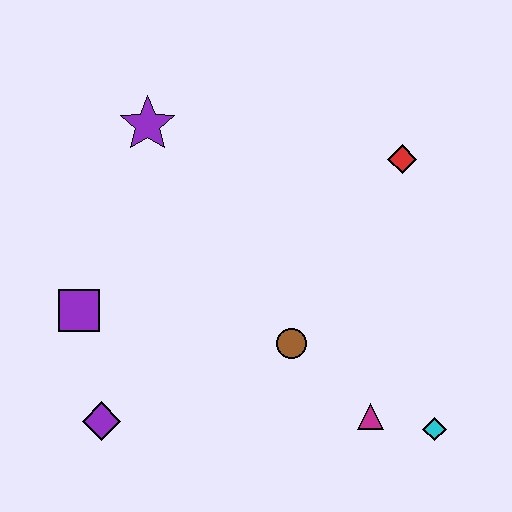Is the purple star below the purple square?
No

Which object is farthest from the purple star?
The cyan diamond is farthest from the purple star.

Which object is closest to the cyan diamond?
The magenta triangle is closest to the cyan diamond.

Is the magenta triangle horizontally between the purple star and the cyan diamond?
Yes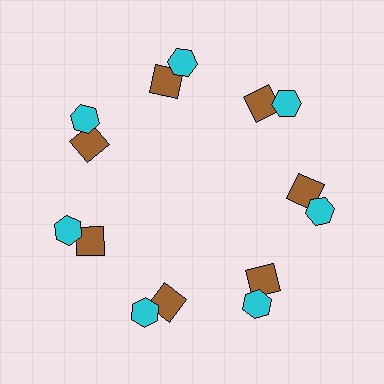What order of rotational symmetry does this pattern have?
This pattern has 7-fold rotational symmetry.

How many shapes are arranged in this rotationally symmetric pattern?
There are 14 shapes, arranged in 7 groups of 2.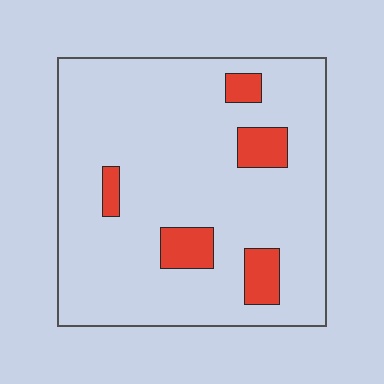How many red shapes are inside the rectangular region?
5.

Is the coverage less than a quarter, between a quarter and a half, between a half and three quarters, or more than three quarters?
Less than a quarter.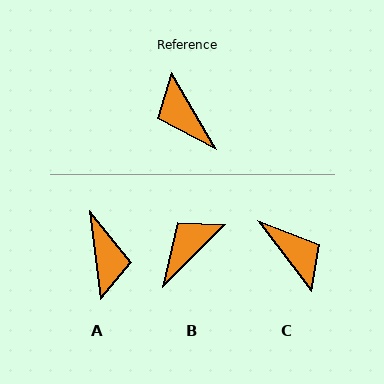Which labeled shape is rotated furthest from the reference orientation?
C, about 173 degrees away.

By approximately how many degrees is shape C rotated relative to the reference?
Approximately 173 degrees clockwise.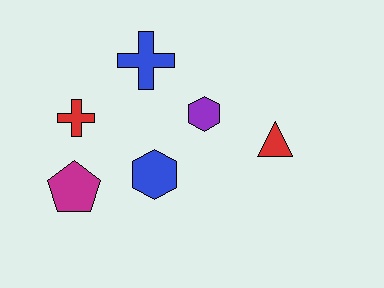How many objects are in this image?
There are 6 objects.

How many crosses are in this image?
There are 2 crosses.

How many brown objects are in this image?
There are no brown objects.